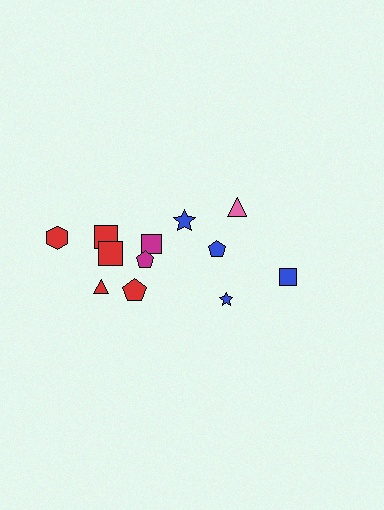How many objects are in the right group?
There are 5 objects.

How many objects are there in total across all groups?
There are 12 objects.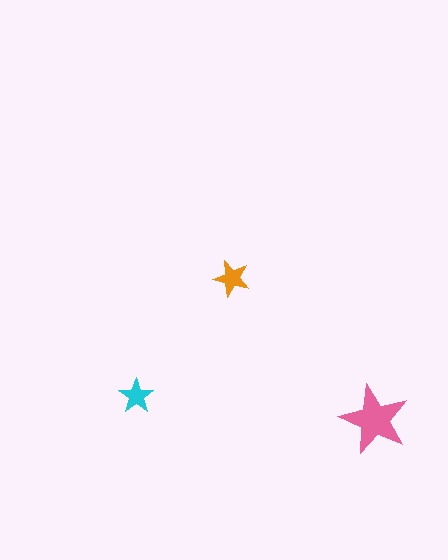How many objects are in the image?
There are 3 objects in the image.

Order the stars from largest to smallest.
the pink one, the orange one, the cyan one.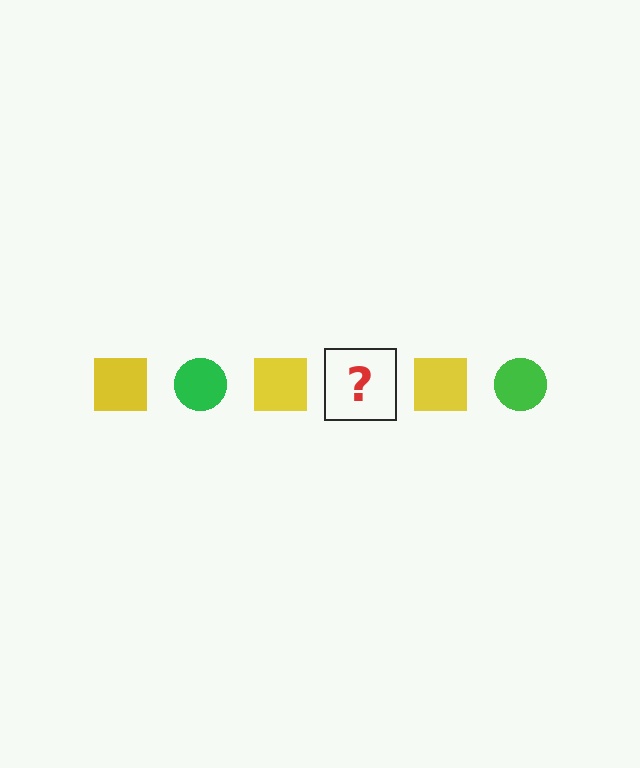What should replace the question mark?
The question mark should be replaced with a green circle.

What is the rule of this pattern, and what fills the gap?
The rule is that the pattern alternates between yellow square and green circle. The gap should be filled with a green circle.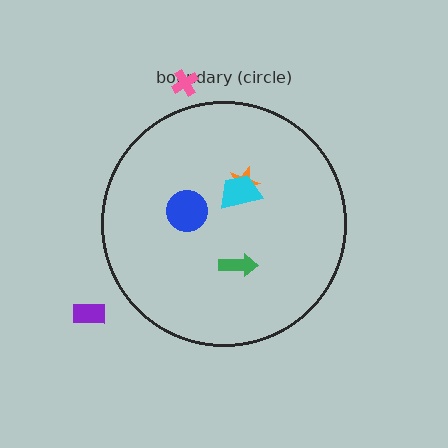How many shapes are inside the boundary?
4 inside, 2 outside.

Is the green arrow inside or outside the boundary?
Inside.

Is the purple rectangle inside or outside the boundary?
Outside.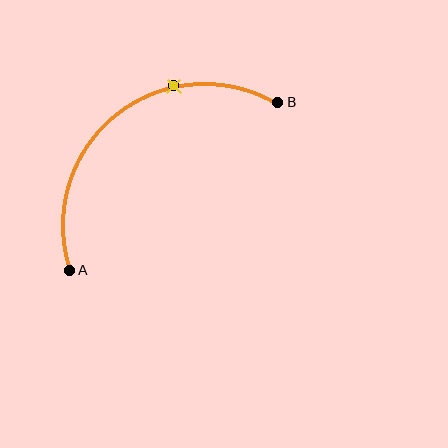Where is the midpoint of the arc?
The arc midpoint is the point on the curve farthest from the straight line joining A and B. It sits above and to the left of that line.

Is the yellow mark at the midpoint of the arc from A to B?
No. The yellow mark lies on the arc but is closer to endpoint B. The arc midpoint would be at the point on the curve equidistant along the arc from both A and B.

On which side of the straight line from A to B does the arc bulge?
The arc bulges above and to the left of the straight line connecting A and B.